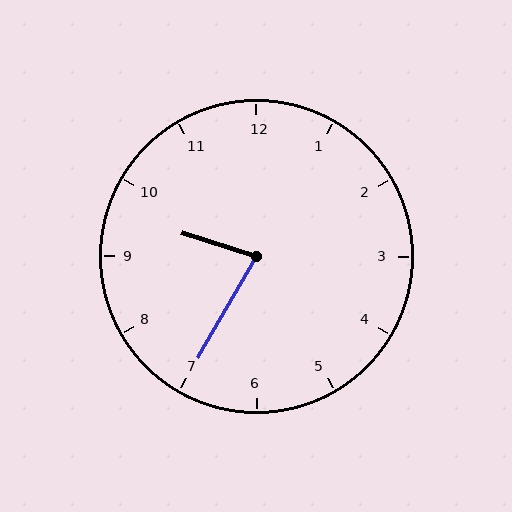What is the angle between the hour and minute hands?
Approximately 78 degrees.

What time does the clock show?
9:35.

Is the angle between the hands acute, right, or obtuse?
It is acute.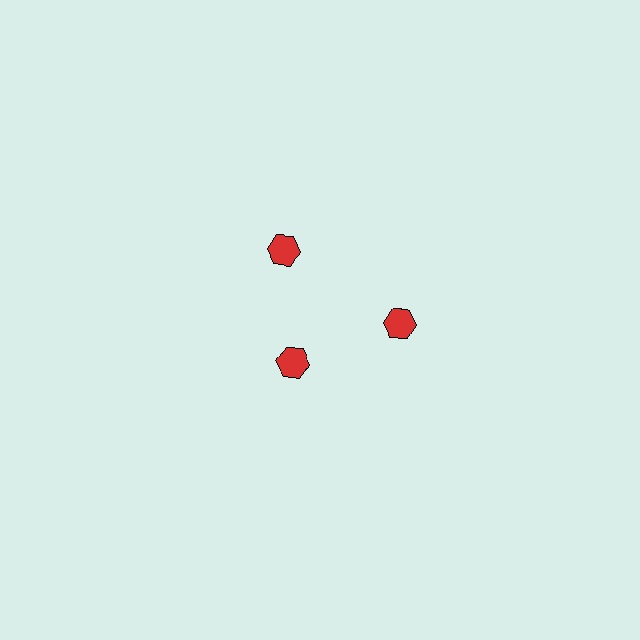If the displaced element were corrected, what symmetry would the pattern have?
It would have 3-fold rotational symmetry — the pattern would map onto itself every 120 degrees.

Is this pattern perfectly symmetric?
No. The 3 red hexagons are arranged in a ring, but one element near the 7 o'clock position is pulled inward toward the center, breaking the 3-fold rotational symmetry.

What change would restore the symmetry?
The symmetry would be restored by moving it outward, back onto the ring so that all 3 hexagons sit at equal angles and equal distance from the center.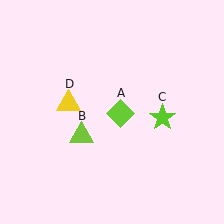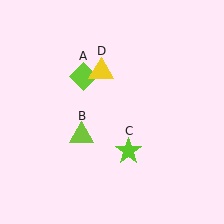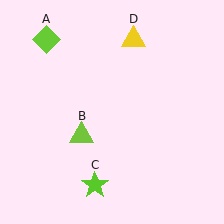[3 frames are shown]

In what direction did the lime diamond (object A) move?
The lime diamond (object A) moved up and to the left.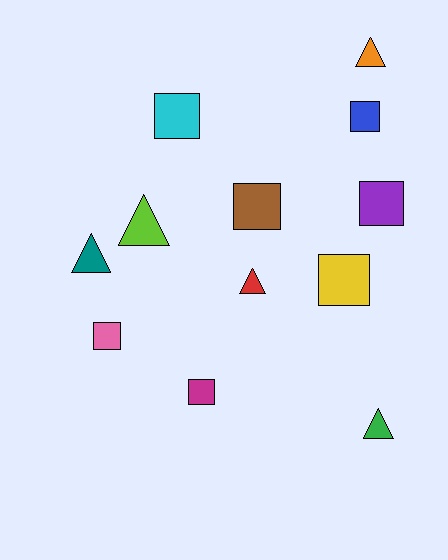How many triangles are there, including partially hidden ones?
There are 5 triangles.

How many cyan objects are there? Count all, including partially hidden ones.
There is 1 cyan object.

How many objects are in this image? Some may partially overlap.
There are 12 objects.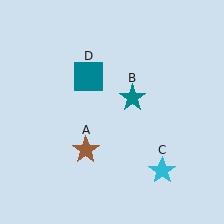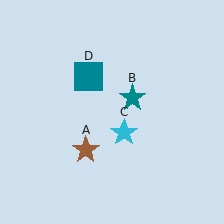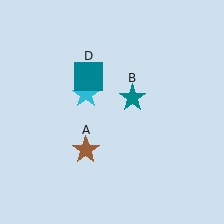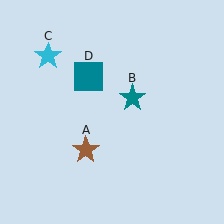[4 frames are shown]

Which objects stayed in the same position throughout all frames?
Brown star (object A) and teal star (object B) and teal square (object D) remained stationary.